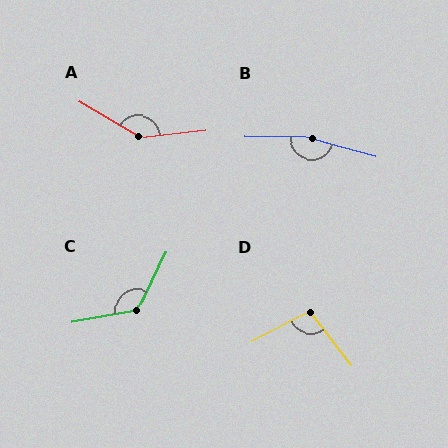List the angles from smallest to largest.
D (100°), C (126°), A (142°), B (165°).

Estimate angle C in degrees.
Approximately 126 degrees.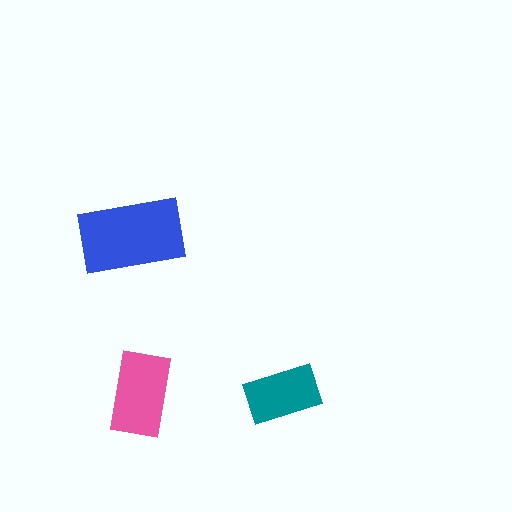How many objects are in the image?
There are 3 objects in the image.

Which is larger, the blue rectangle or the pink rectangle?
The blue one.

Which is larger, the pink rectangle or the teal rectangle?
The pink one.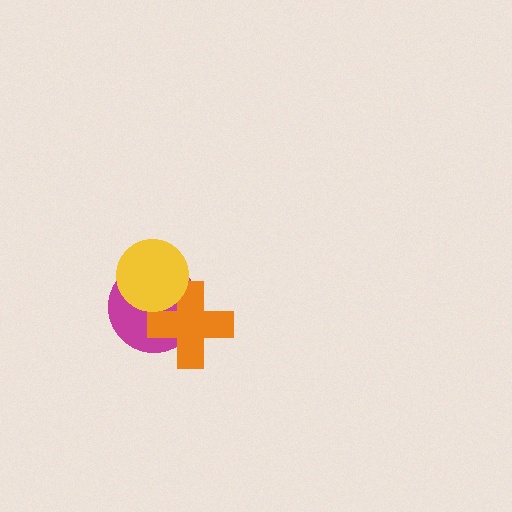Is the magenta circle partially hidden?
Yes, it is partially covered by another shape.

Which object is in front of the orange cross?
The yellow circle is in front of the orange cross.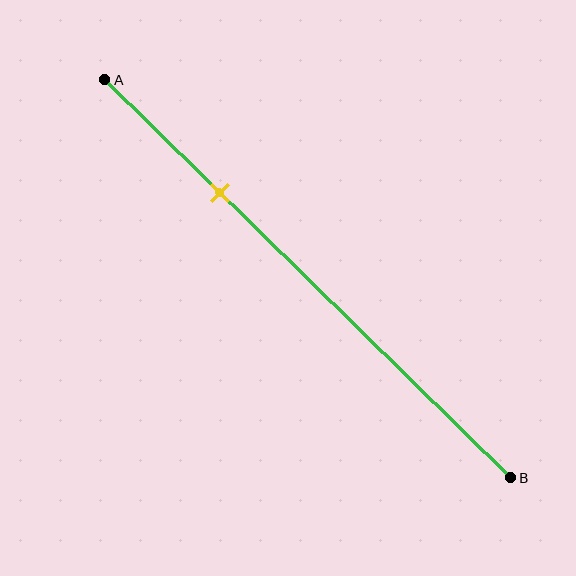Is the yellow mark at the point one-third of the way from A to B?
No, the mark is at about 30% from A, not at the 33% one-third point.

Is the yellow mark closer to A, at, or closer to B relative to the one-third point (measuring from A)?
The yellow mark is closer to point A than the one-third point of segment AB.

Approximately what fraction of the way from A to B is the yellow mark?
The yellow mark is approximately 30% of the way from A to B.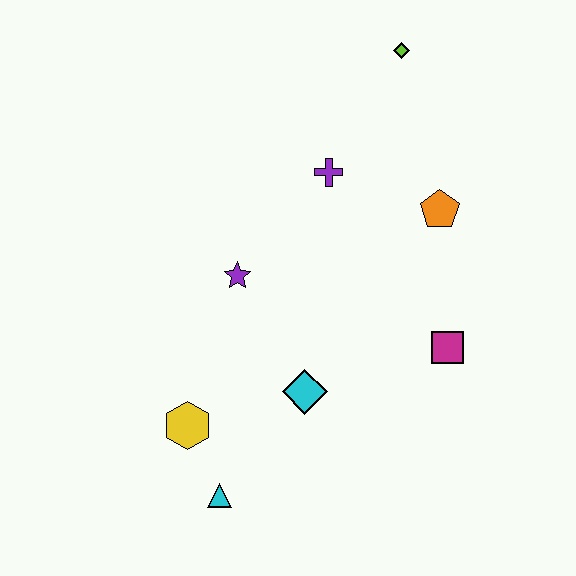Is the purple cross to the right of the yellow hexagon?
Yes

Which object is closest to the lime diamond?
The purple cross is closest to the lime diamond.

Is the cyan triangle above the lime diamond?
No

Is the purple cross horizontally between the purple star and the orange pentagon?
Yes